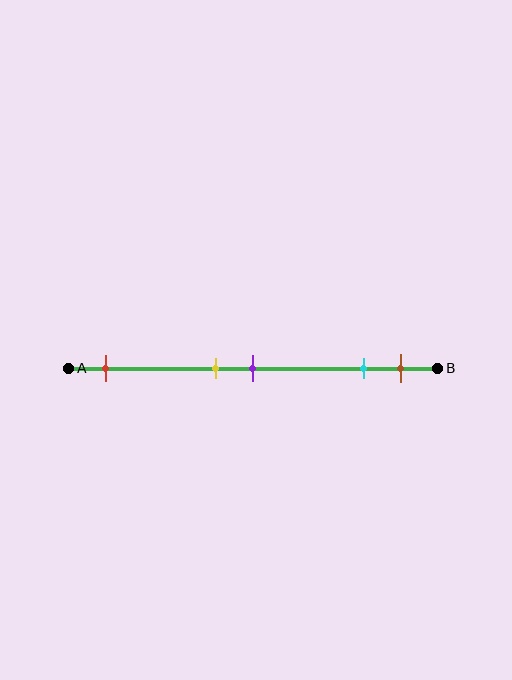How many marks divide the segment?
There are 5 marks dividing the segment.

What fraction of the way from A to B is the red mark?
The red mark is approximately 10% (0.1) of the way from A to B.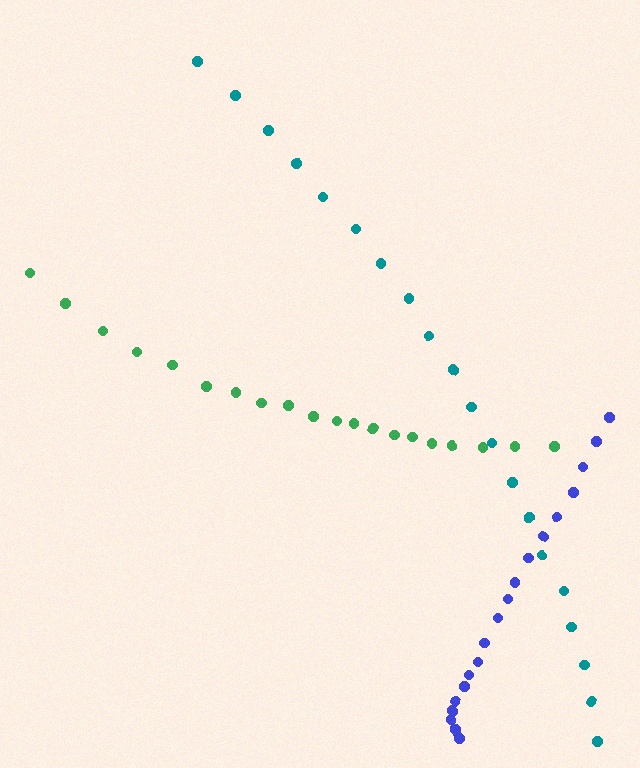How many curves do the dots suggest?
There are 3 distinct paths.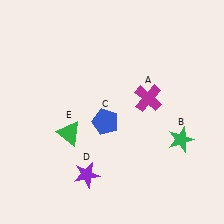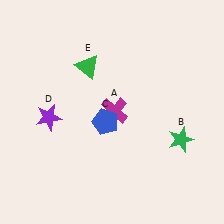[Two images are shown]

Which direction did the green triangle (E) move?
The green triangle (E) moved up.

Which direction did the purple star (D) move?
The purple star (D) moved up.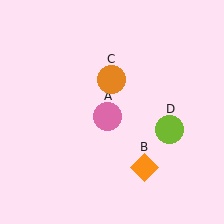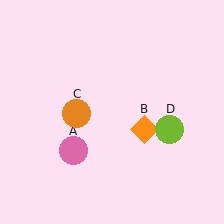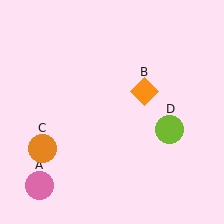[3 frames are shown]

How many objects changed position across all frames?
3 objects changed position: pink circle (object A), orange diamond (object B), orange circle (object C).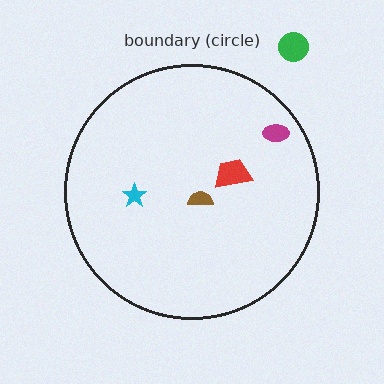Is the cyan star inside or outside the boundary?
Inside.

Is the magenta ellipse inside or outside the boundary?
Inside.